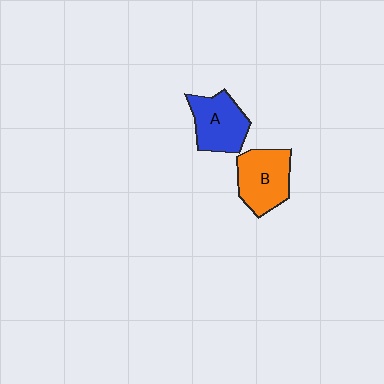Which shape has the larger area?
Shape B (orange).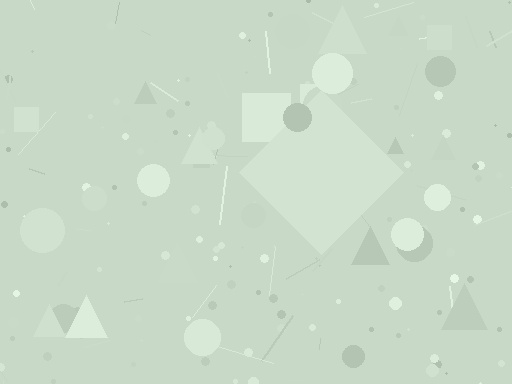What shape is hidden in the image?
A diamond is hidden in the image.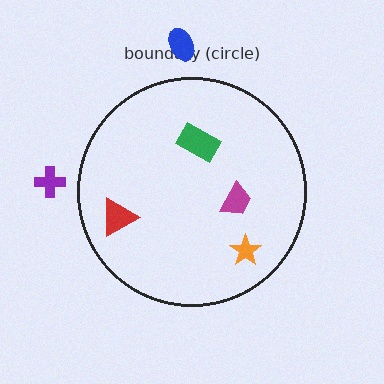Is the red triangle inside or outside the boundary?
Inside.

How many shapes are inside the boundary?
4 inside, 2 outside.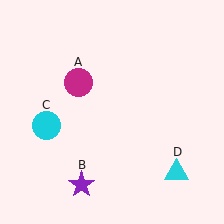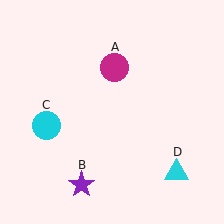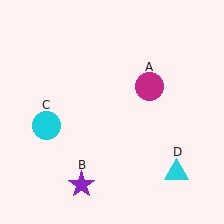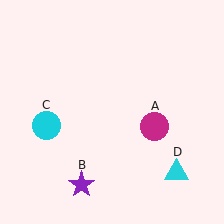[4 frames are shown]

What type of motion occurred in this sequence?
The magenta circle (object A) rotated clockwise around the center of the scene.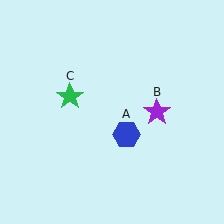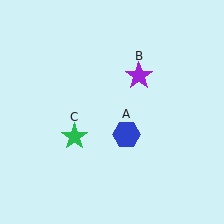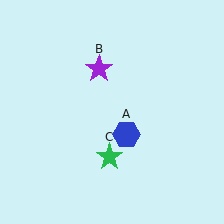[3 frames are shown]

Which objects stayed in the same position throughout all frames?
Blue hexagon (object A) remained stationary.